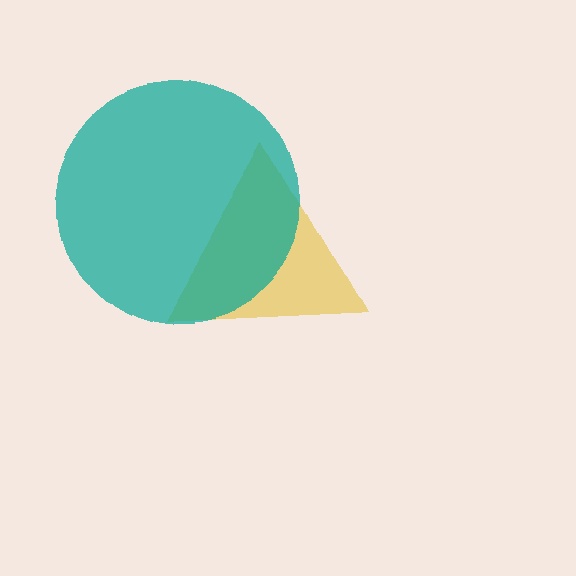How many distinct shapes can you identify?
There are 2 distinct shapes: a yellow triangle, a teal circle.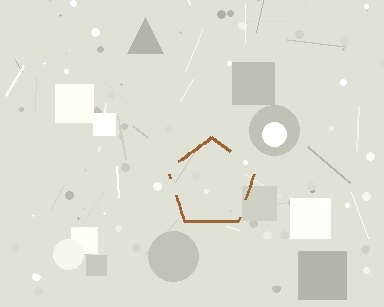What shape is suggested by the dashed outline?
The dashed outline suggests a pentagon.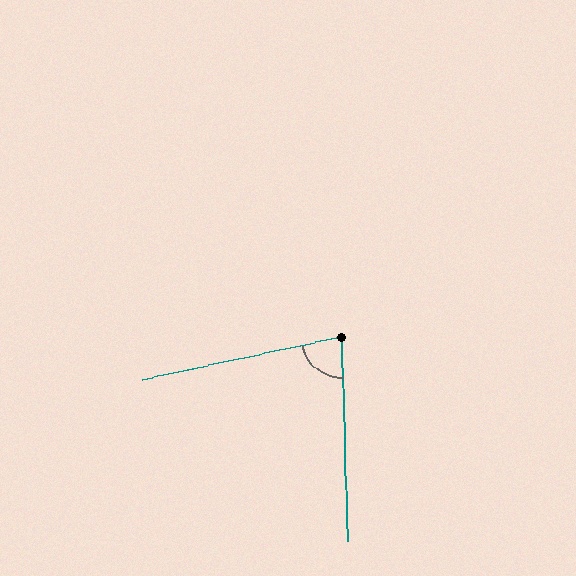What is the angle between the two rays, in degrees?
Approximately 79 degrees.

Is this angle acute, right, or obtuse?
It is acute.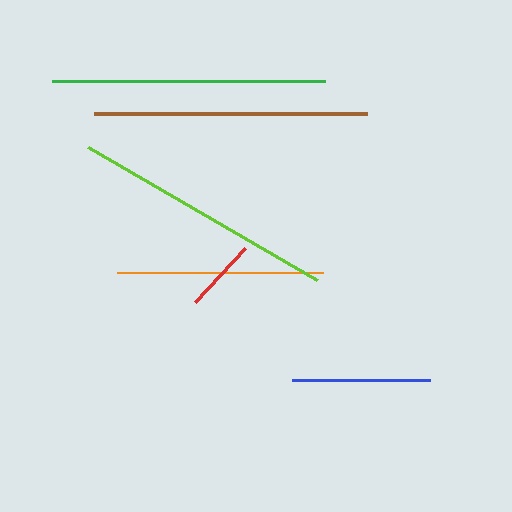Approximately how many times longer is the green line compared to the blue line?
The green line is approximately 2.0 times the length of the blue line.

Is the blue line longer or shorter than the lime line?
The lime line is longer than the blue line.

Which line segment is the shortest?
The red line is the shortest at approximately 74 pixels.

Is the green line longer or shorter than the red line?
The green line is longer than the red line.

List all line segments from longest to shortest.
From longest to shortest: brown, green, lime, orange, blue, red.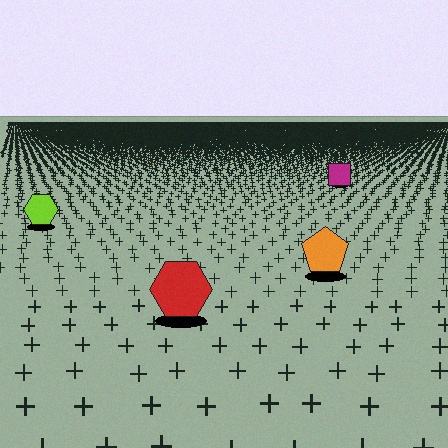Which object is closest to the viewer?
The red hexagon is closest. The texture marks near it are larger and more spread out.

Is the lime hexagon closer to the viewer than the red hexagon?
No. The red hexagon is closer — you can tell from the texture gradient: the ground texture is coarser near it.